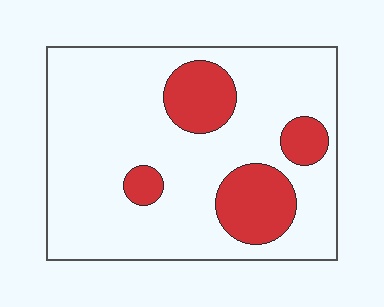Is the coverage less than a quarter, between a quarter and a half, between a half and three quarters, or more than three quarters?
Less than a quarter.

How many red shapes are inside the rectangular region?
4.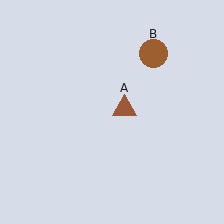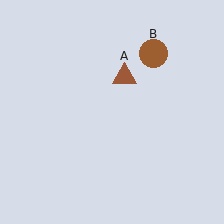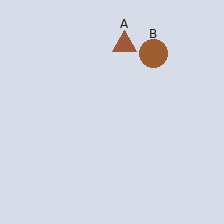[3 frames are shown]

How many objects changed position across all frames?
1 object changed position: brown triangle (object A).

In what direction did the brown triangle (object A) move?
The brown triangle (object A) moved up.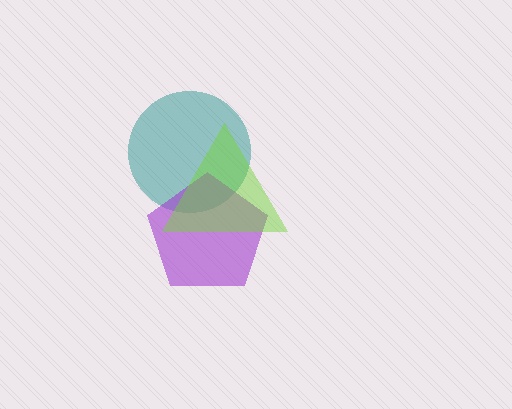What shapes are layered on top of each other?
The layered shapes are: a teal circle, a purple pentagon, a lime triangle.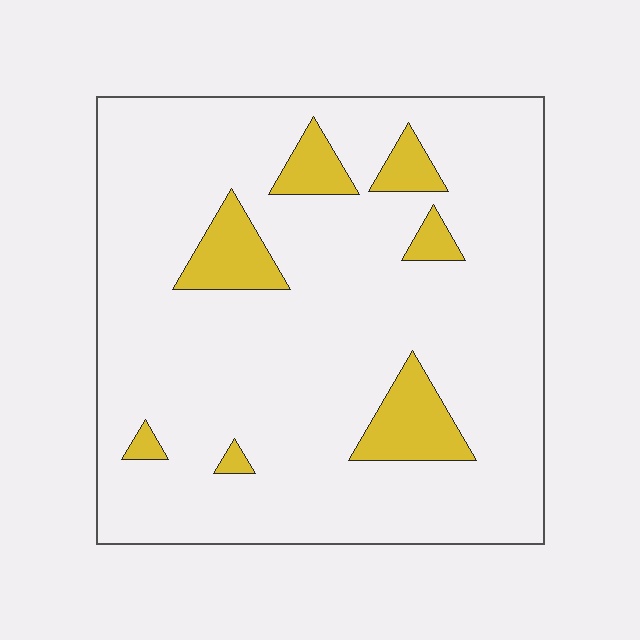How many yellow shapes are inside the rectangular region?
7.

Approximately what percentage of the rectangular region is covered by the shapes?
Approximately 10%.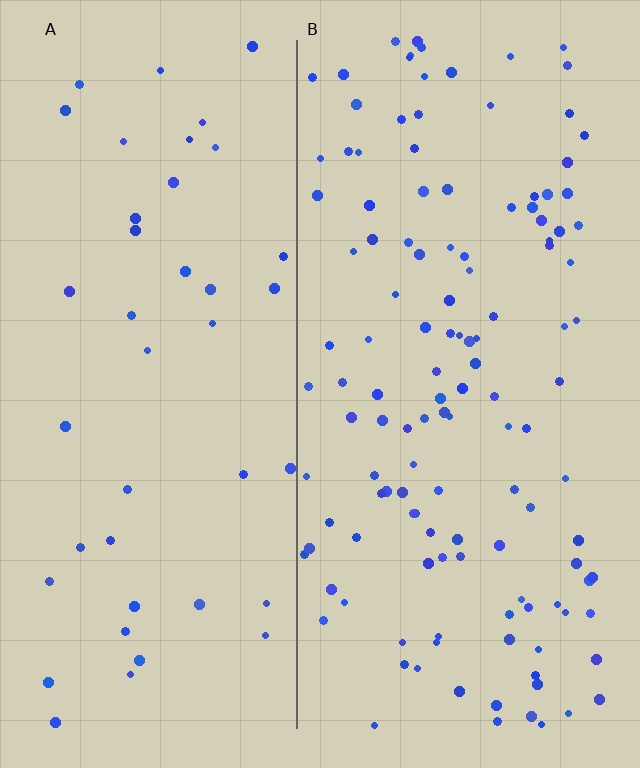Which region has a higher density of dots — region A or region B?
B (the right).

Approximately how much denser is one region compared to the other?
Approximately 3.2× — region B over region A.